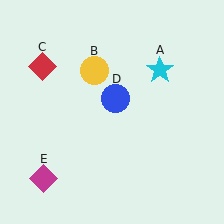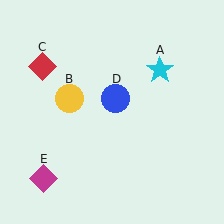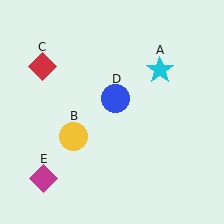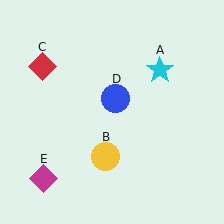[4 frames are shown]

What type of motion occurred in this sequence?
The yellow circle (object B) rotated counterclockwise around the center of the scene.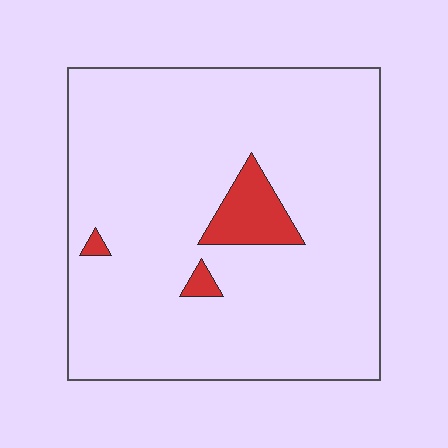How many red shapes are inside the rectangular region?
3.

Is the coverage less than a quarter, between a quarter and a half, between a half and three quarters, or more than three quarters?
Less than a quarter.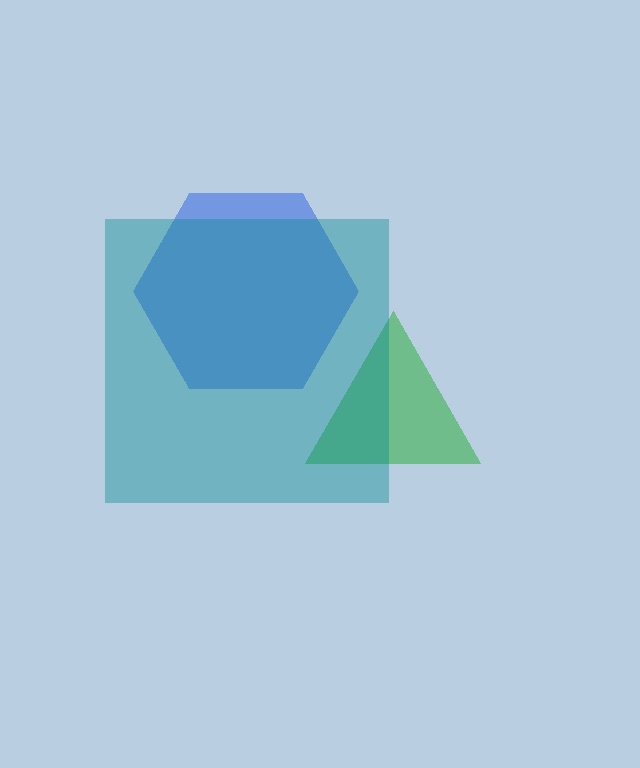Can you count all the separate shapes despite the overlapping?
Yes, there are 3 separate shapes.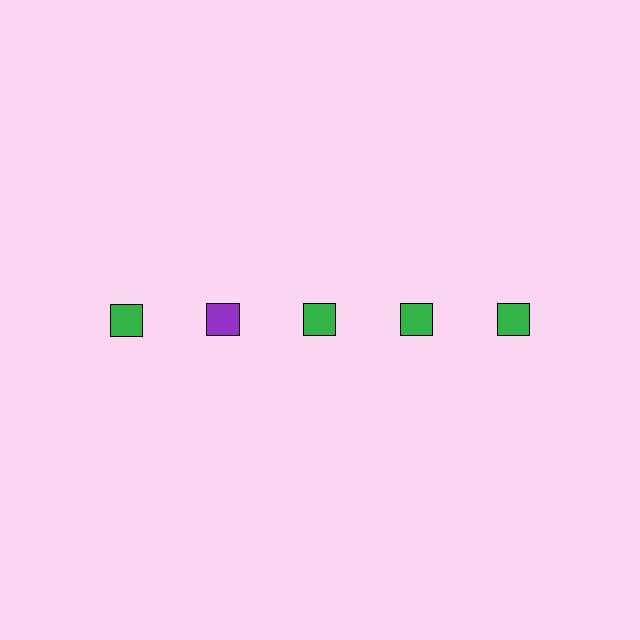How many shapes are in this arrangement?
There are 5 shapes arranged in a grid pattern.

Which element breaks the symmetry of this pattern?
The purple square in the top row, second from left column breaks the symmetry. All other shapes are green squares.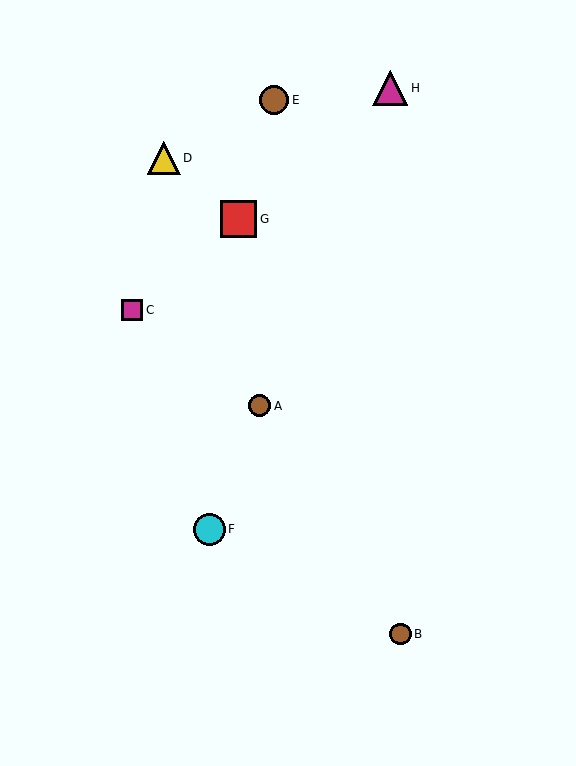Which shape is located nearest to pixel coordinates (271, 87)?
The brown circle (labeled E) at (274, 100) is nearest to that location.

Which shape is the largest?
The red square (labeled G) is the largest.